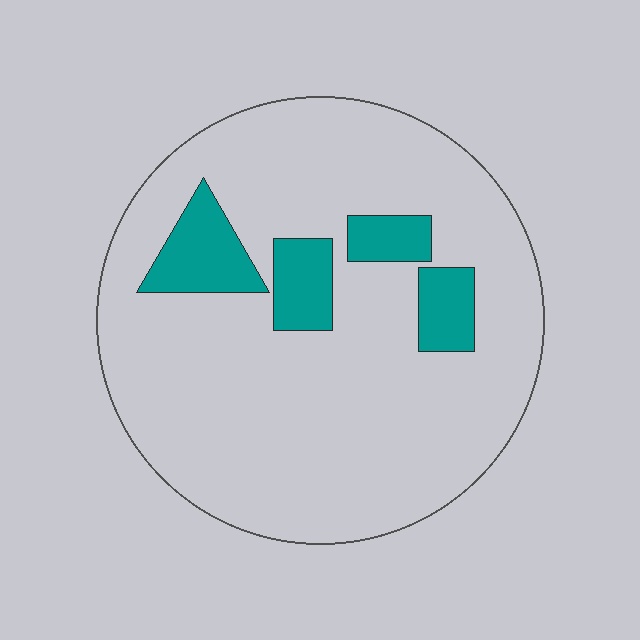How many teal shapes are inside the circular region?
4.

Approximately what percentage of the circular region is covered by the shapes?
Approximately 15%.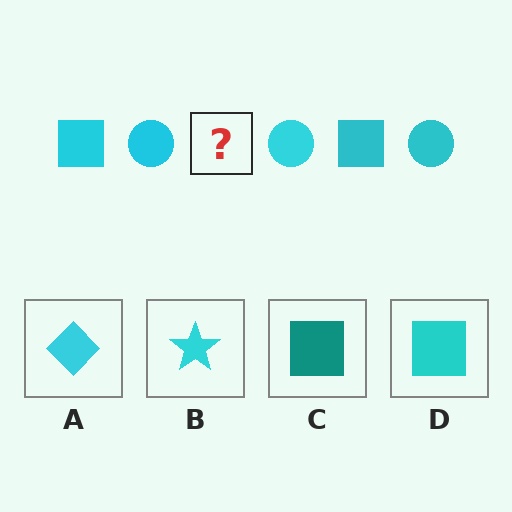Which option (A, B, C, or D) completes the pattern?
D.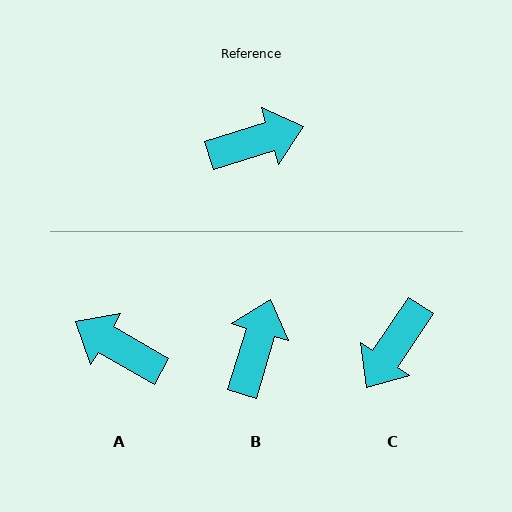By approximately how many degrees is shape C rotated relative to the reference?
Approximately 141 degrees clockwise.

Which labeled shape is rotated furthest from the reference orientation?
C, about 141 degrees away.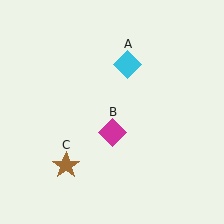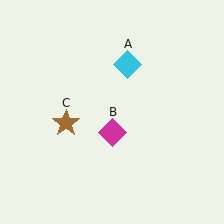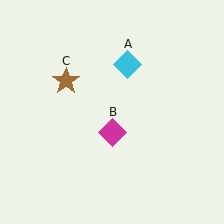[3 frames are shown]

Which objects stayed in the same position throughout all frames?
Cyan diamond (object A) and magenta diamond (object B) remained stationary.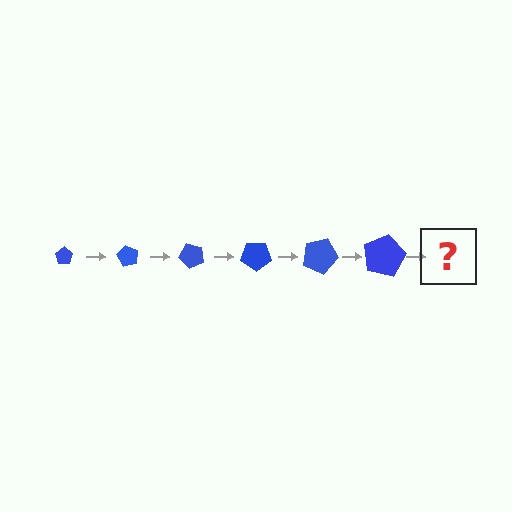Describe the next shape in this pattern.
It should be a pentagon, larger than the previous one and rotated 360 degrees from the start.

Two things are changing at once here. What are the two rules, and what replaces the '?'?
The two rules are that the pentagon grows larger each step and it rotates 60 degrees each step. The '?' should be a pentagon, larger than the previous one and rotated 360 degrees from the start.